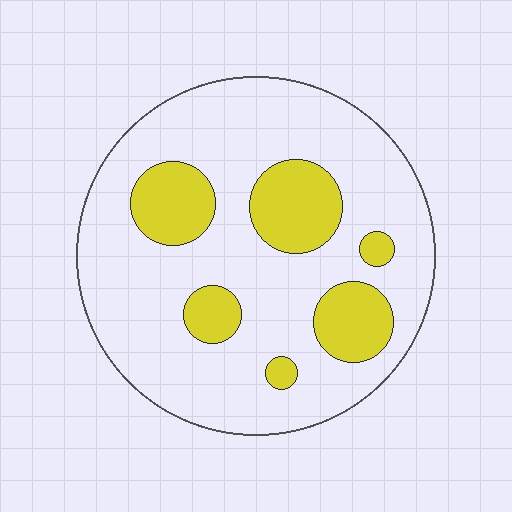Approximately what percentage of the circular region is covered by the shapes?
Approximately 20%.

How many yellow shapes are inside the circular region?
6.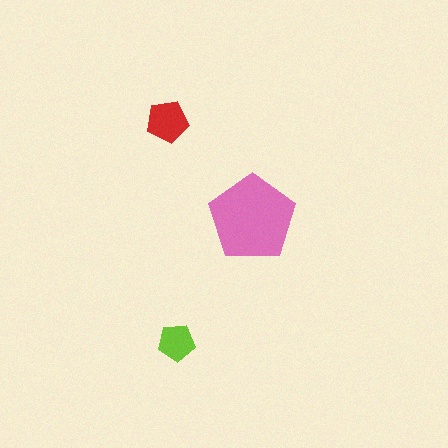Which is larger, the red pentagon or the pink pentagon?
The pink one.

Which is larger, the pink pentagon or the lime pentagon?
The pink one.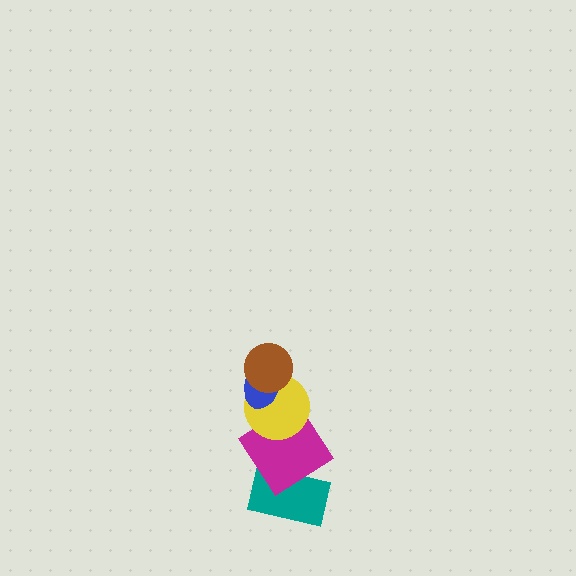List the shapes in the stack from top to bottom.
From top to bottom: the brown circle, the blue ellipse, the yellow circle, the magenta diamond, the teal rectangle.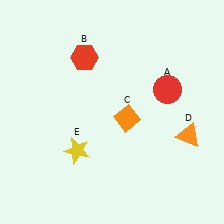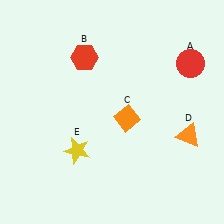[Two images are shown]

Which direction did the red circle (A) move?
The red circle (A) moved up.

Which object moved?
The red circle (A) moved up.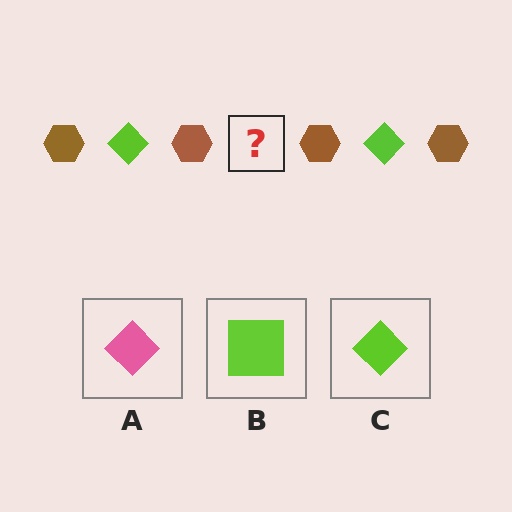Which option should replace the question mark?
Option C.